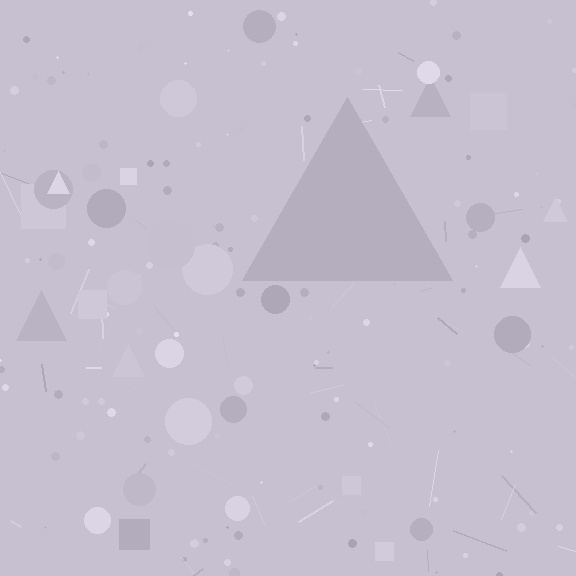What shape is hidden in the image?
A triangle is hidden in the image.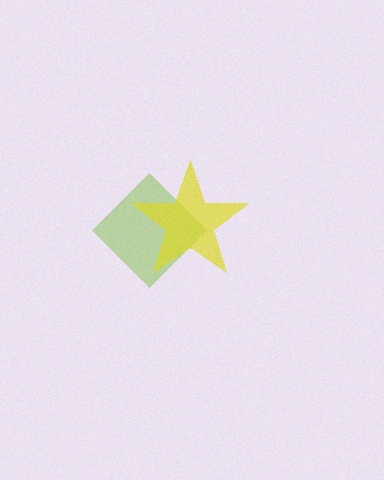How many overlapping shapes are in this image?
There are 2 overlapping shapes in the image.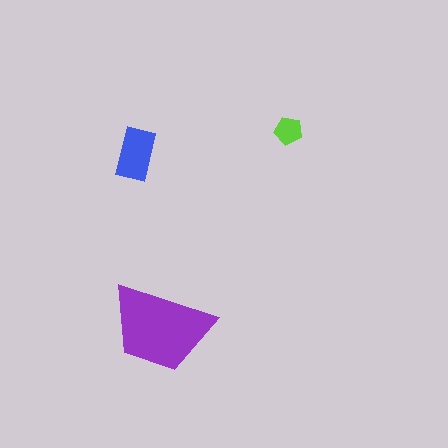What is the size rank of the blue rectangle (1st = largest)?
2nd.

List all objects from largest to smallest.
The purple trapezoid, the blue rectangle, the lime pentagon.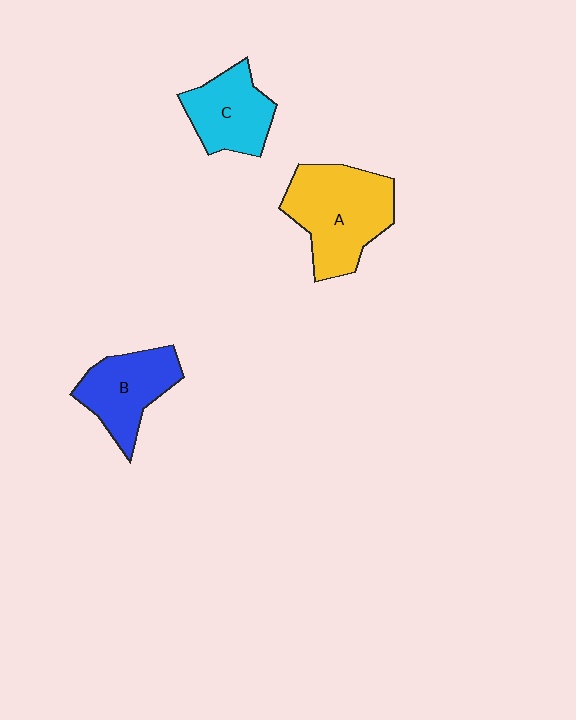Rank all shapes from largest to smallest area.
From largest to smallest: A (yellow), B (blue), C (cyan).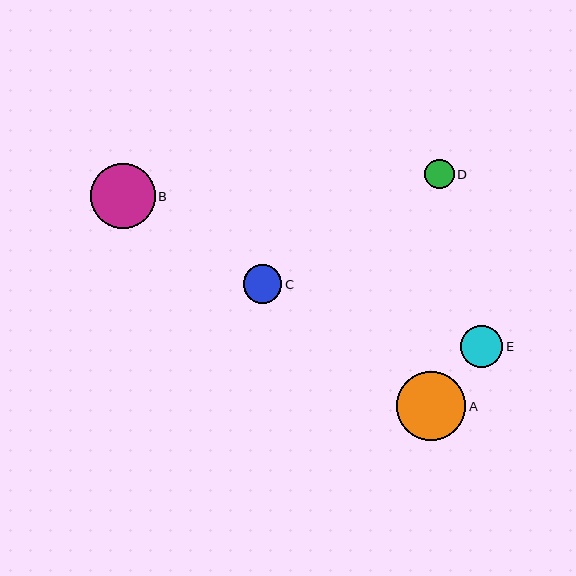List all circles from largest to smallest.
From largest to smallest: A, B, E, C, D.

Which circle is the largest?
Circle A is the largest with a size of approximately 69 pixels.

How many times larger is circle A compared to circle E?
Circle A is approximately 1.7 times the size of circle E.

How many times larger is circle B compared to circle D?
Circle B is approximately 2.2 times the size of circle D.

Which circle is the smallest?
Circle D is the smallest with a size of approximately 30 pixels.